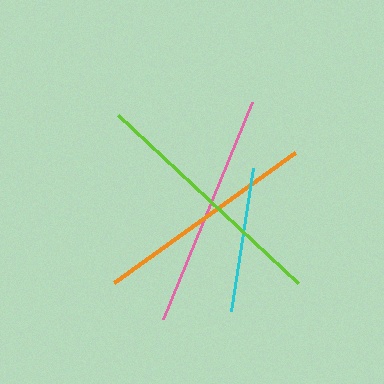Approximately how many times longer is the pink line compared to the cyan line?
The pink line is approximately 1.6 times the length of the cyan line.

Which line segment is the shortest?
The cyan line is the shortest at approximately 145 pixels.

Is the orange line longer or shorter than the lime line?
The lime line is longer than the orange line.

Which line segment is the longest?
The lime line is the longest at approximately 246 pixels.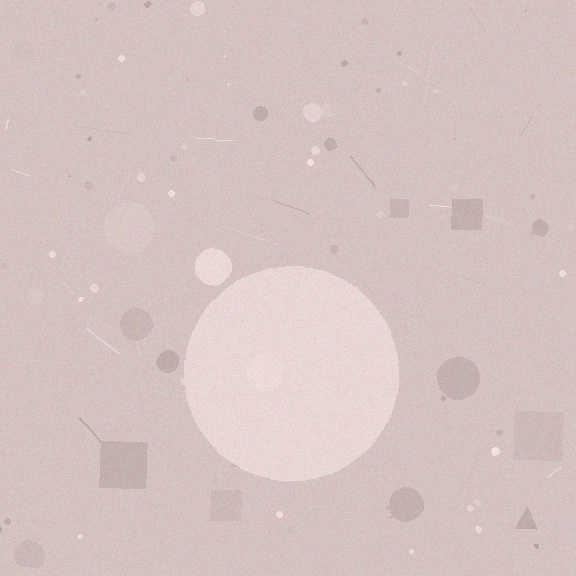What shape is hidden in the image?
A circle is hidden in the image.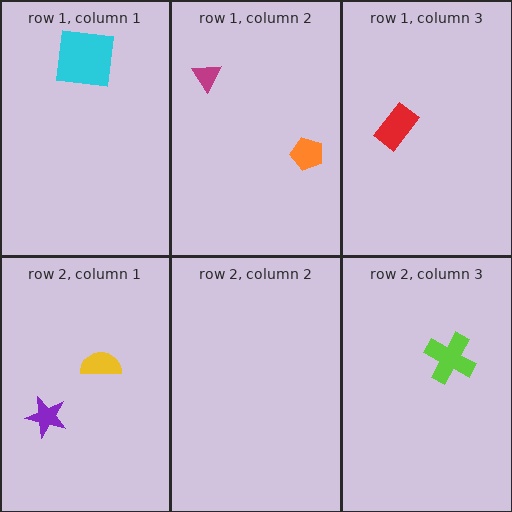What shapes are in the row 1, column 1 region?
The cyan square.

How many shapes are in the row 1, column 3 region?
1.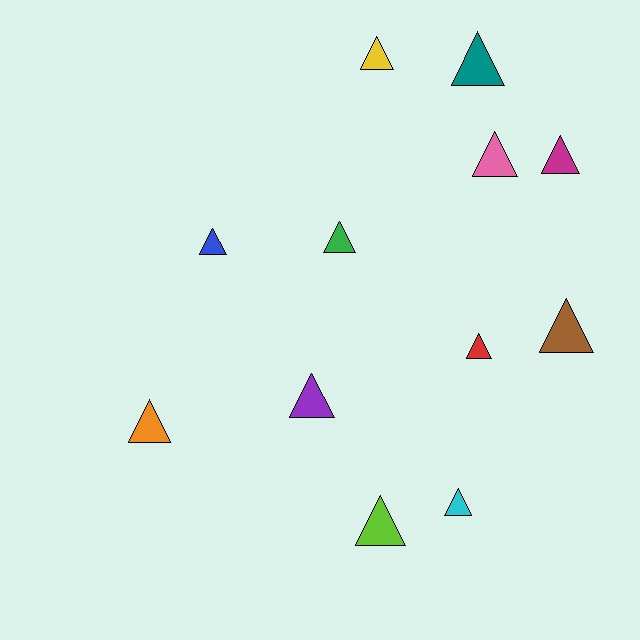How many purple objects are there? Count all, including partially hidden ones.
There is 1 purple object.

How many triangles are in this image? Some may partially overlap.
There are 12 triangles.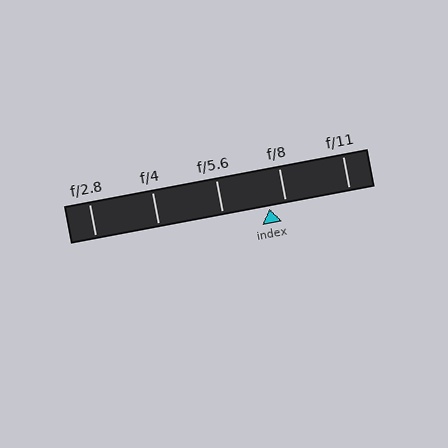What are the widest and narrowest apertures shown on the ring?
The widest aperture shown is f/2.8 and the narrowest is f/11.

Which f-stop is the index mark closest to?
The index mark is closest to f/8.